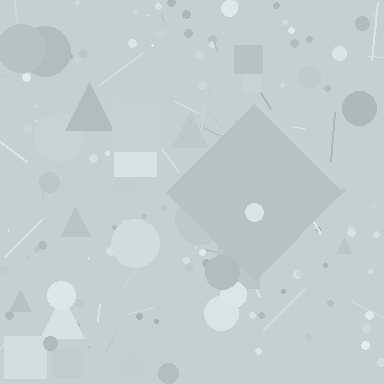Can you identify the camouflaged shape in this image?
The camouflaged shape is a diamond.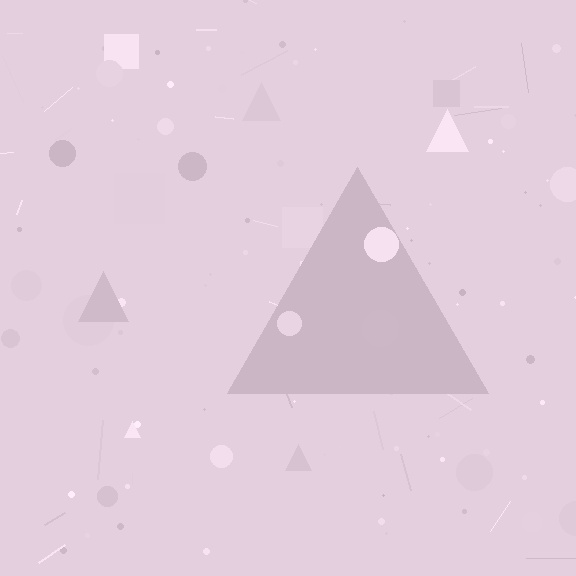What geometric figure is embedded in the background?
A triangle is embedded in the background.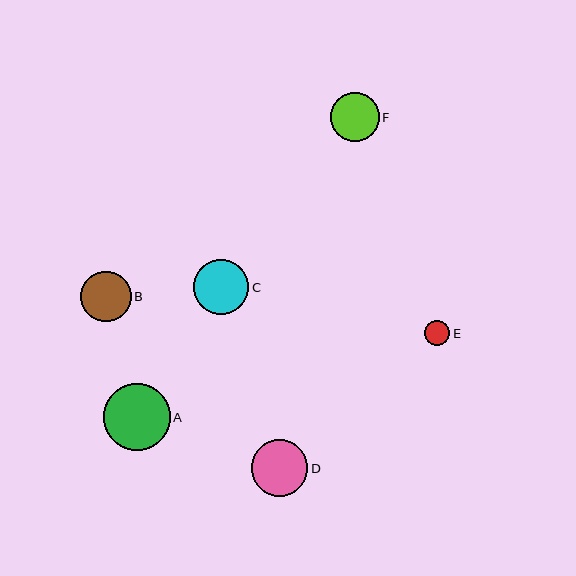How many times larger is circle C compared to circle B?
Circle C is approximately 1.1 times the size of circle B.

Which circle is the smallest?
Circle E is the smallest with a size of approximately 25 pixels.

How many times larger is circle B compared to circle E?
Circle B is approximately 2.0 times the size of circle E.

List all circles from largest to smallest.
From largest to smallest: A, D, C, B, F, E.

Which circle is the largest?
Circle A is the largest with a size of approximately 67 pixels.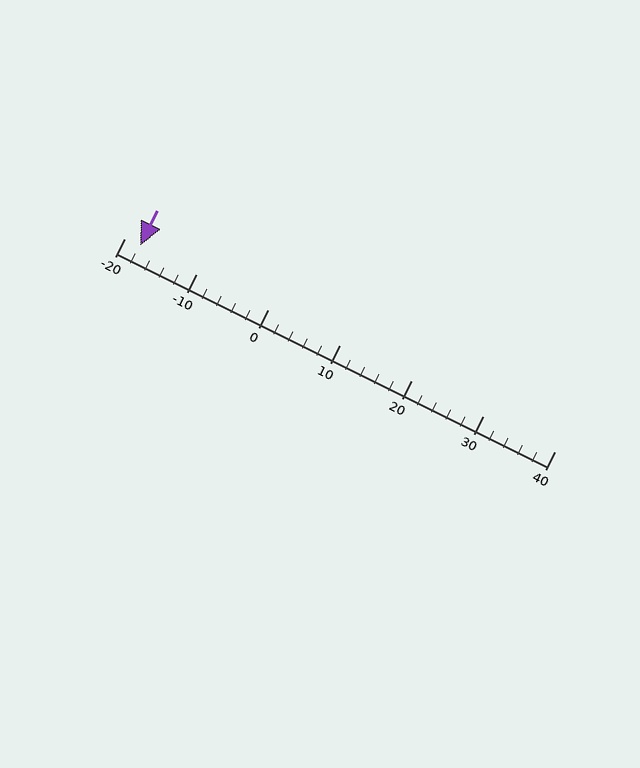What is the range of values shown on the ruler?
The ruler shows values from -20 to 40.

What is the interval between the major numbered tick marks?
The major tick marks are spaced 10 units apart.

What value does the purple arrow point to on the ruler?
The purple arrow points to approximately -18.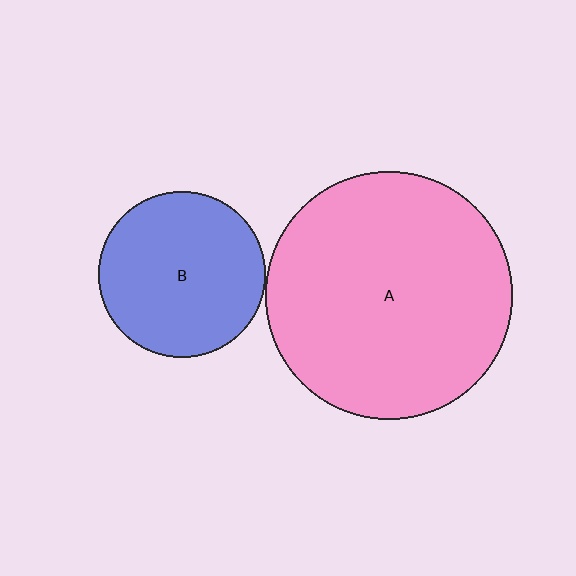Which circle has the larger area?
Circle A (pink).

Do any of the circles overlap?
No, none of the circles overlap.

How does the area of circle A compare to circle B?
Approximately 2.2 times.